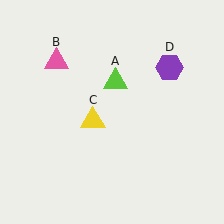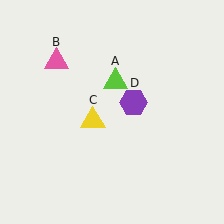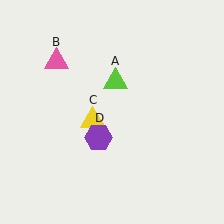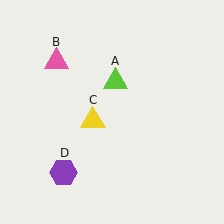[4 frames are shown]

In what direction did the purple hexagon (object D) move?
The purple hexagon (object D) moved down and to the left.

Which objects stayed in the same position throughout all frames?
Lime triangle (object A) and pink triangle (object B) and yellow triangle (object C) remained stationary.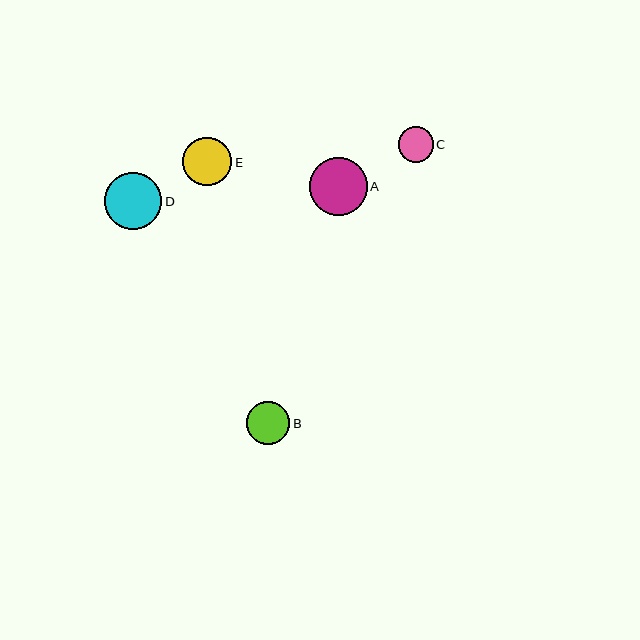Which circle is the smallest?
Circle C is the smallest with a size of approximately 35 pixels.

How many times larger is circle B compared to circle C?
Circle B is approximately 1.2 times the size of circle C.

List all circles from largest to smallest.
From largest to smallest: A, D, E, B, C.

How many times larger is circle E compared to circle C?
Circle E is approximately 1.4 times the size of circle C.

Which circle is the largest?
Circle A is the largest with a size of approximately 58 pixels.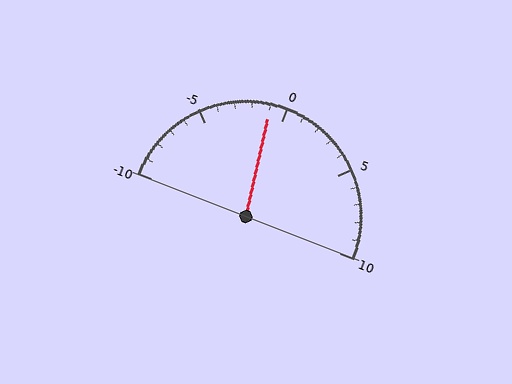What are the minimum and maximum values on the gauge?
The gauge ranges from -10 to 10.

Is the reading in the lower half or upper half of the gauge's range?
The reading is in the lower half of the range (-10 to 10).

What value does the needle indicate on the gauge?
The needle indicates approximately -1.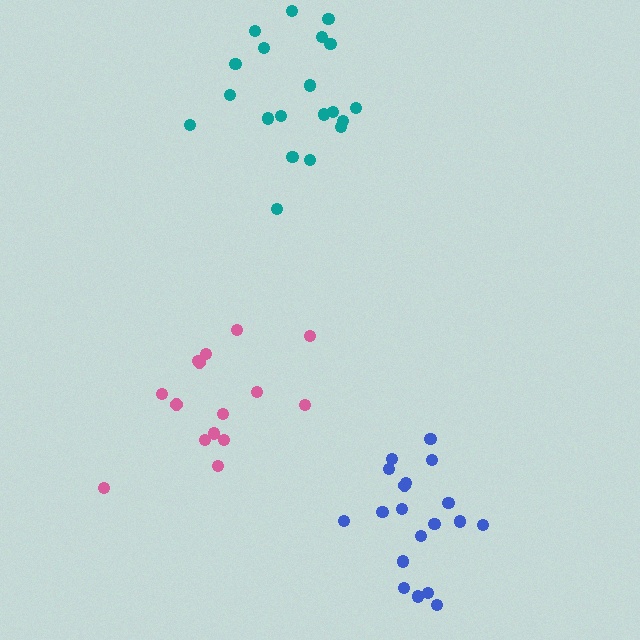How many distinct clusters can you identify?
There are 3 distinct clusters.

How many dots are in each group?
Group 1: 20 dots, Group 2: 15 dots, Group 3: 19 dots (54 total).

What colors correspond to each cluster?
The clusters are colored: teal, pink, blue.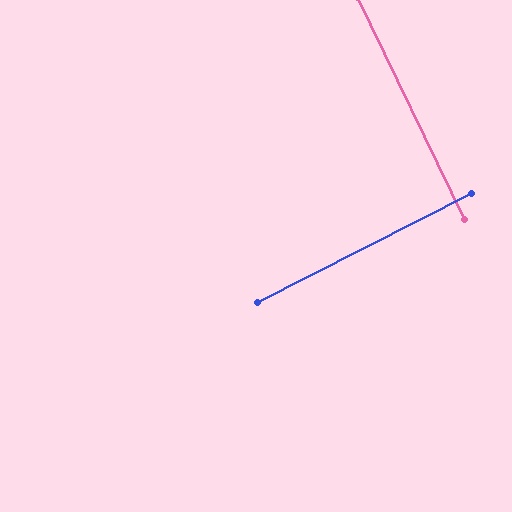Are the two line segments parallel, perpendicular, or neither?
Perpendicular — they meet at approximately 89°.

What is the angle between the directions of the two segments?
Approximately 89 degrees.